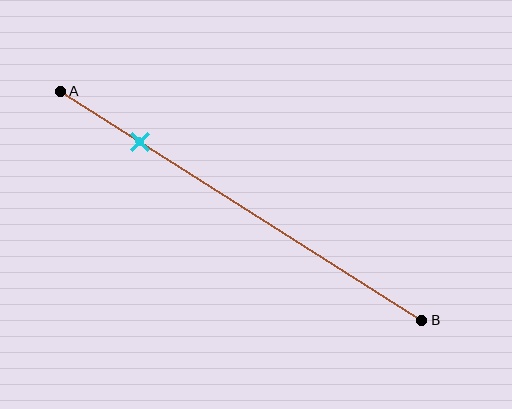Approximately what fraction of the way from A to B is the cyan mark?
The cyan mark is approximately 20% of the way from A to B.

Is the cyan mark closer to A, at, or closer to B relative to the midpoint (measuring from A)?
The cyan mark is closer to point A than the midpoint of segment AB.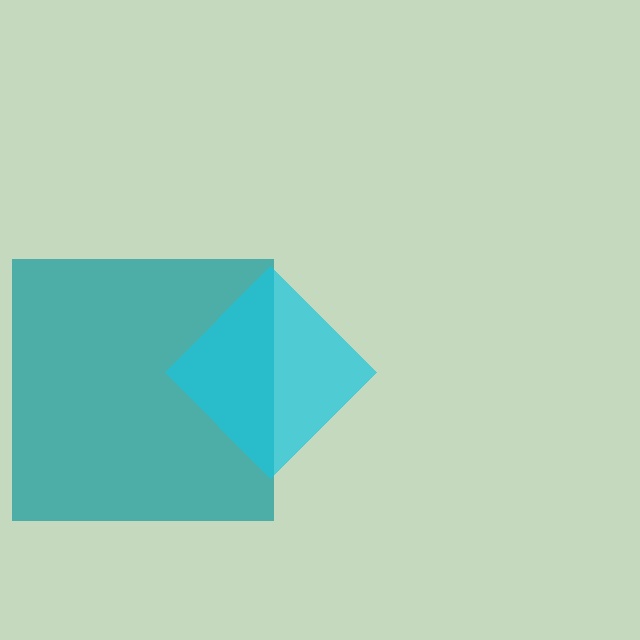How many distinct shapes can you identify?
There are 2 distinct shapes: a teal square, a cyan diamond.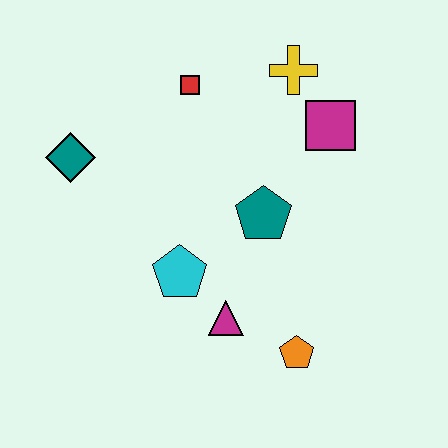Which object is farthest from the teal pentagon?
The teal diamond is farthest from the teal pentagon.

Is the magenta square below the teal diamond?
No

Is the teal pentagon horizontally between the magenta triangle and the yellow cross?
Yes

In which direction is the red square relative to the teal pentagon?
The red square is above the teal pentagon.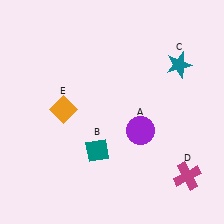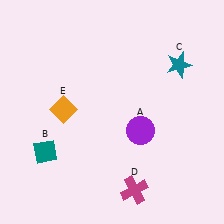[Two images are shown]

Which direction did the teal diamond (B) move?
The teal diamond (B) moved left.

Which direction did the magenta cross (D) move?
The magenta cross (D) moved left.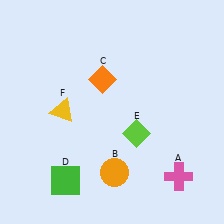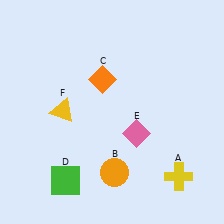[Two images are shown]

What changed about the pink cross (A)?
In Image 1, A is pink. In Image 2, it changed to yellow.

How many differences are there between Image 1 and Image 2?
There are 2 differences between the two images.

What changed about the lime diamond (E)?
In Image 1, E is lime. In Image 2, it changed to pink.